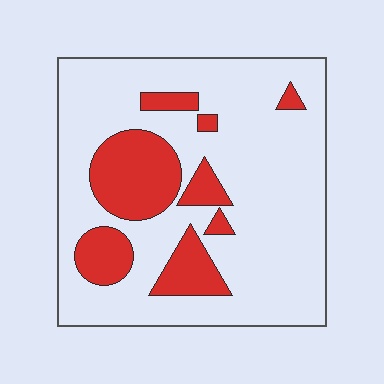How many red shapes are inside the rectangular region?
8.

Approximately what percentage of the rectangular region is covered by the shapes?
Approximately 25%.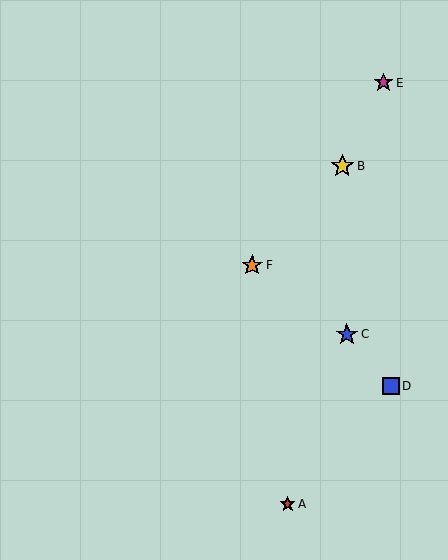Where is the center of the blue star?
The center of the blue star is at (347, 334).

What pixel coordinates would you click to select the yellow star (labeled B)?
Click at (342, 166) to select the yellow star B.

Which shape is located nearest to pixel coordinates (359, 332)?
The blue star (labeled C) at (347, 334) is nearest to that location.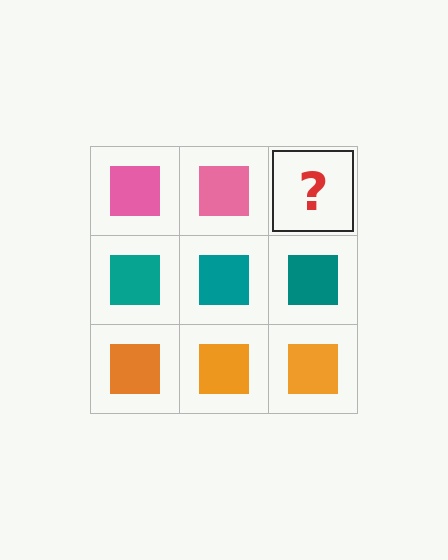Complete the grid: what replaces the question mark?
The question mark should be replaced with a pink square.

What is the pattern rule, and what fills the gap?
The rule is that each row has a consistent color. The gap should be filled with a pink square.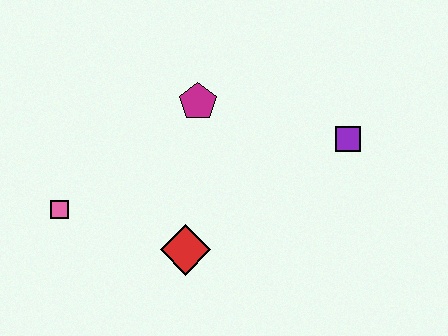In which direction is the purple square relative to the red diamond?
The purple square is to the right of the red diamond.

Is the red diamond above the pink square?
No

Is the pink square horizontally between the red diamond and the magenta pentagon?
No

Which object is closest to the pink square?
The red diamond is closest to the pink square.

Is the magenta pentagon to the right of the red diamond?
Yes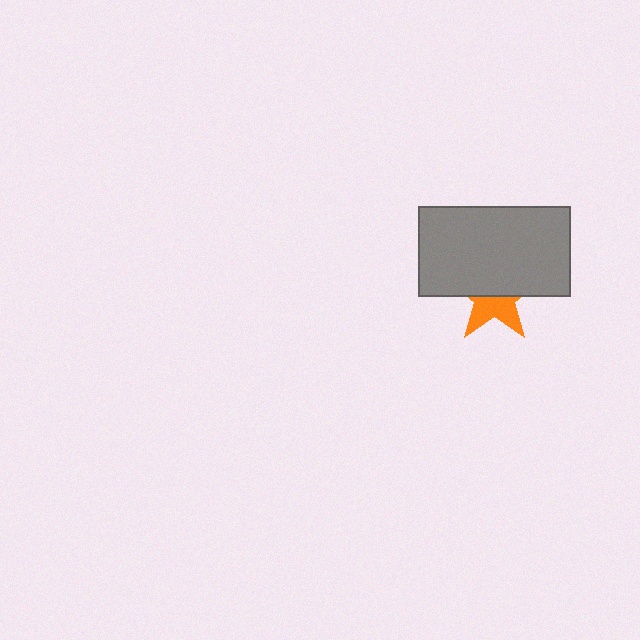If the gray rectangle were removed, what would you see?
You would see the complete orange star.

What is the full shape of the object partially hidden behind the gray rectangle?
The partially hidden object is an orange star.